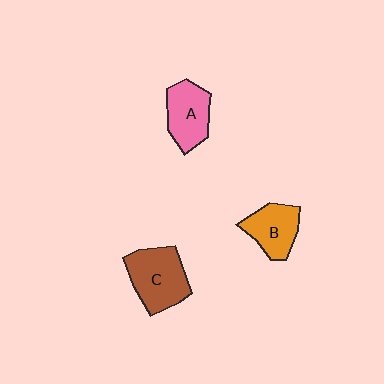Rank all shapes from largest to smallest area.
From largest to smallest: C (brown), A (pink), B (orange).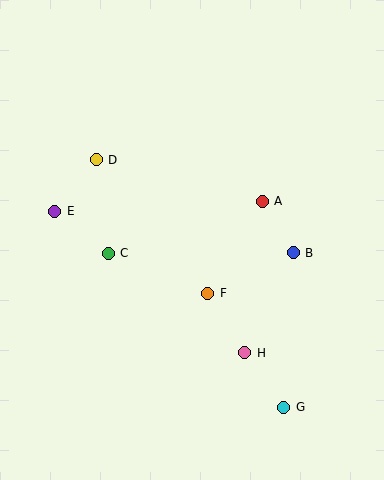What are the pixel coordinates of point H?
Point H is at (245, 353).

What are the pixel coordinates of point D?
Point D is at (96, 160).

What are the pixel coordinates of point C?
Point C is at (108, 253).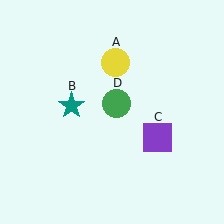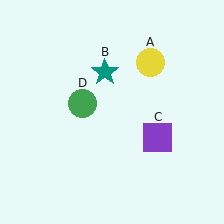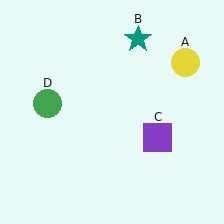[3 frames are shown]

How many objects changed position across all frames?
3 objects changed position: yellow circle (object A), teal star (object B), green circle (object D).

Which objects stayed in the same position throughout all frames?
Purple square (object C) remained stationary.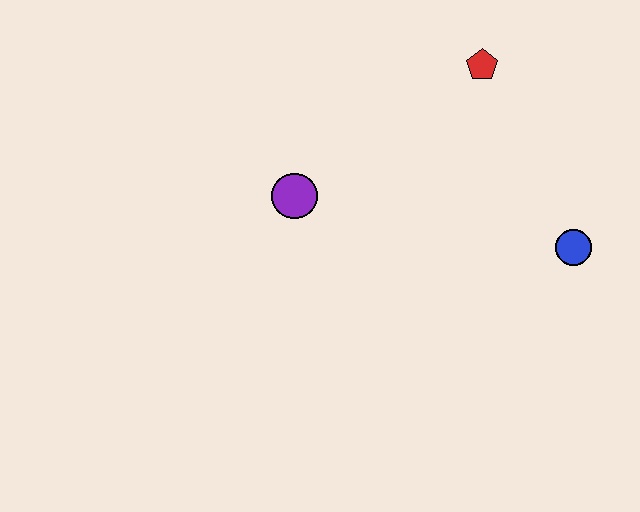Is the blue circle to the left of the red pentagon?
No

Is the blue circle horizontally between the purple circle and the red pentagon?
No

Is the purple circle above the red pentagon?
No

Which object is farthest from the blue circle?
The purple circle is farthest from the blue circle.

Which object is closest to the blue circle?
The red pentagon is closest to the blue circle.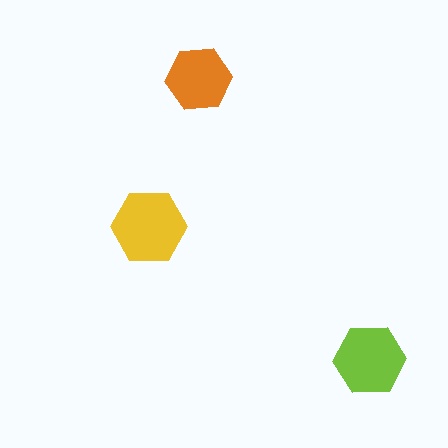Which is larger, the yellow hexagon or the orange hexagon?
The yellow one.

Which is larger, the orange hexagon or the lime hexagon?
The lime one.